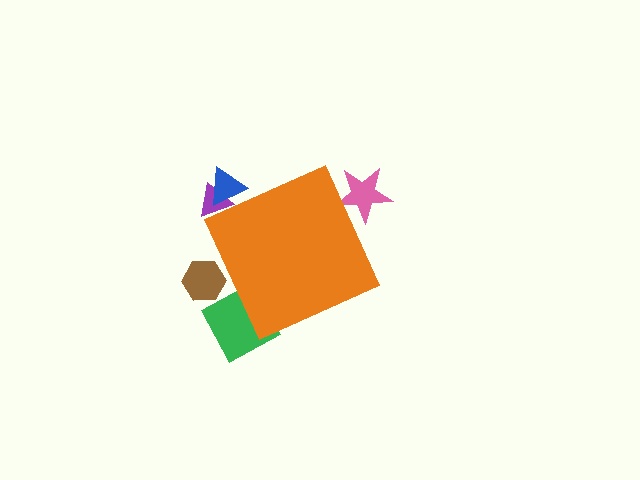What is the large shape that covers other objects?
An orange diamond.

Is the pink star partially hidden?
Yes, the pink star is partially hidden behind the orange diamond.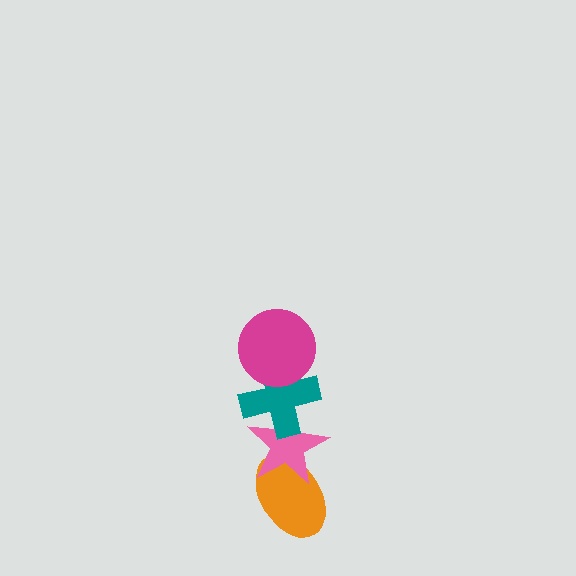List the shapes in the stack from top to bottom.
From top to bottom: the magenta circle, the teal cross, the pink star, the orange ellipse.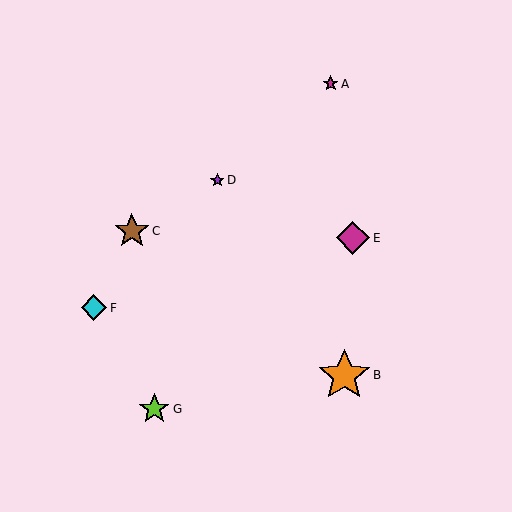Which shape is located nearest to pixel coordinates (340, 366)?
The orange star (labeled B) at (344, 375) is nearest to that location.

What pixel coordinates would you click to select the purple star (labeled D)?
Click at (217, 180) to select the purple star D.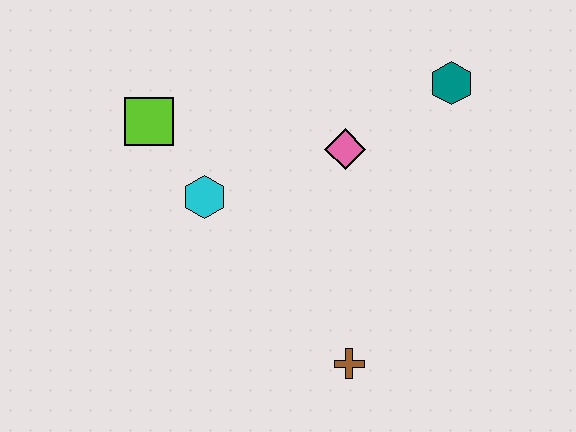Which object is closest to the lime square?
The cyan hexagon is closest to the lime square.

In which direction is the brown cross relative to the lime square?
The brown cross is below the lime square.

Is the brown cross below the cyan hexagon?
Yes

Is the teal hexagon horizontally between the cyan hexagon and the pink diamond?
No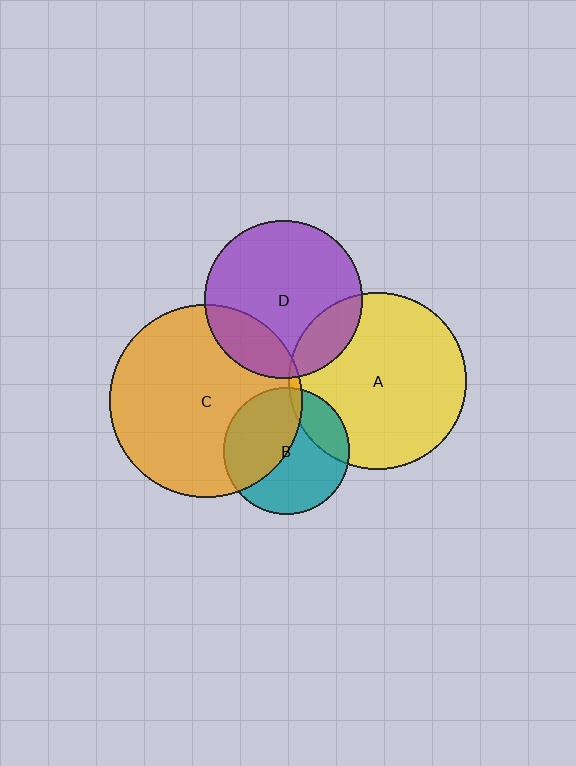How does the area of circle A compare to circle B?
Approximately 2.0 times.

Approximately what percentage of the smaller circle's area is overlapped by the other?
Approximately 15%.